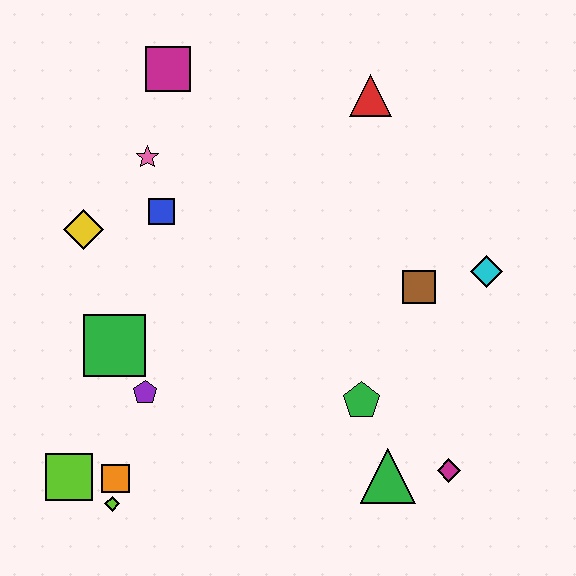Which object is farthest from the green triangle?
The magenta square is farthest from the green triangle.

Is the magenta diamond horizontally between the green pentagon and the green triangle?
No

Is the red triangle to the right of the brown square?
No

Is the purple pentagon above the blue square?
No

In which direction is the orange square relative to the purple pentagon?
The orange square is below the purple pentagon.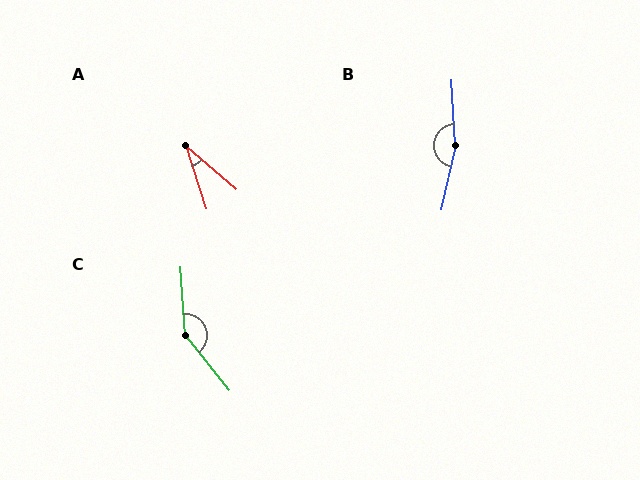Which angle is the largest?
B, at approximately 165 degrees.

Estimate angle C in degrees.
Approximately 145 degrees.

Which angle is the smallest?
A, at approximately 32 degrees.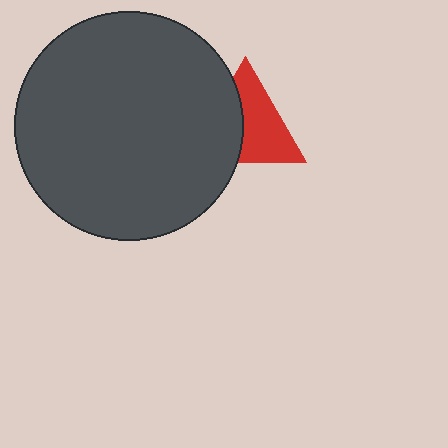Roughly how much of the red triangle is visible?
About half of it is visible (roughly 58%).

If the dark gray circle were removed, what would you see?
You would see the complete red triangle.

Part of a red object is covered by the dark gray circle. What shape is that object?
It is a triangle.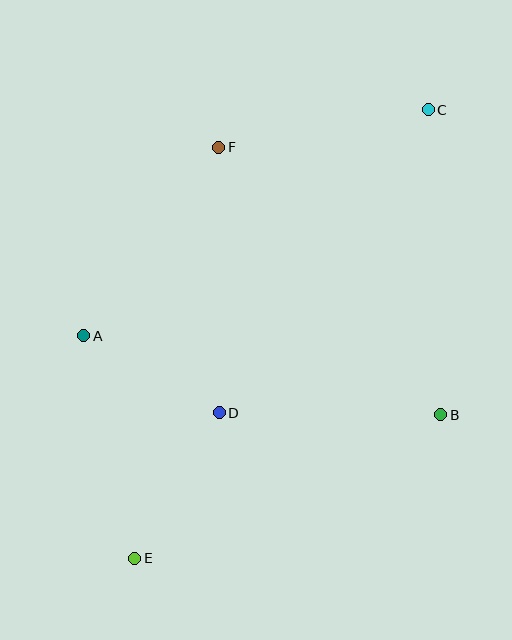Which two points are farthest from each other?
Points C and E are farthest from each other.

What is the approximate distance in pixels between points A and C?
The distance between A and C is approximately 412 pixels.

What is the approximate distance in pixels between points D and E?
The distance between D and E is approximately 168 pixels.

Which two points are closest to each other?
Points A and D are closest to each other.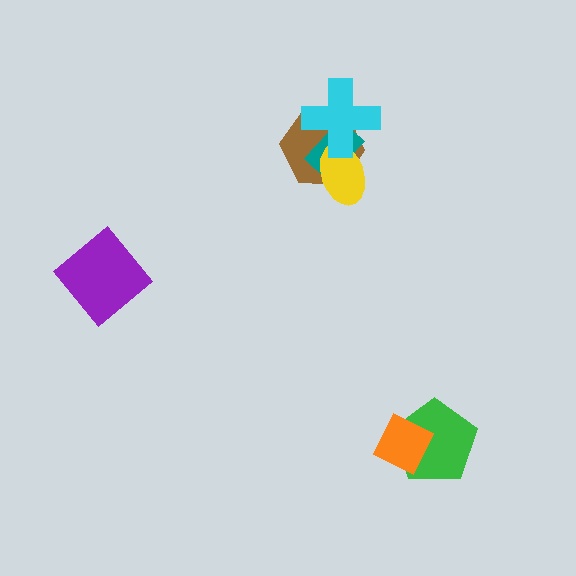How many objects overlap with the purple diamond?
0 objects overlap with the purple diamond.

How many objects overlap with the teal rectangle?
3 objects overlap with the teal rectangle.